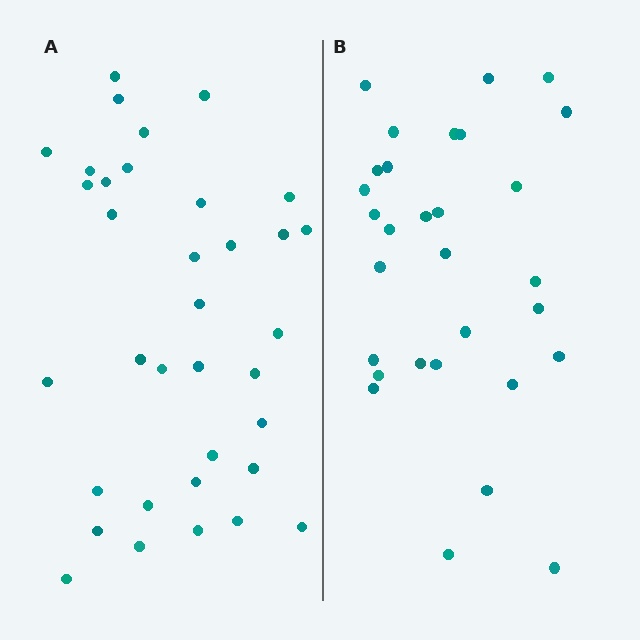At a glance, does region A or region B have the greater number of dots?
Region A (the left region) has more dots.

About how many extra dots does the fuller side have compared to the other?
Region A has about 5 more dots than region B.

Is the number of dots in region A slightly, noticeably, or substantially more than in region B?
Region A has only slightly more — the two regions are fairly close. The ratio is roughly 1.2 to 1.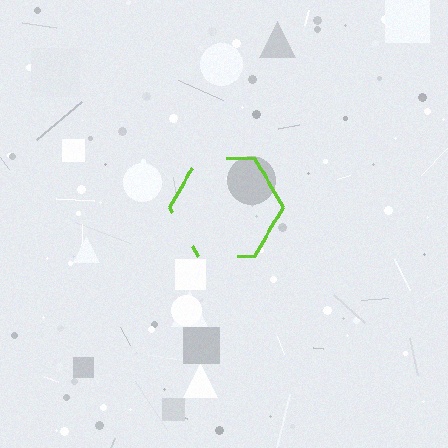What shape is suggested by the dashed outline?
The dashed outline suggests a hexagon.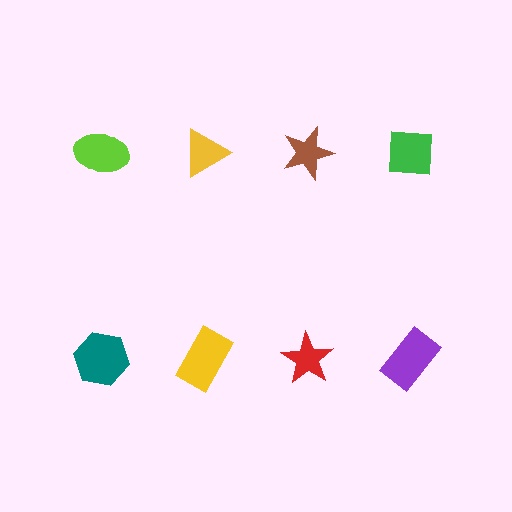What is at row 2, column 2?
A yellow rectangle.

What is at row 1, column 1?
A lime ellipse.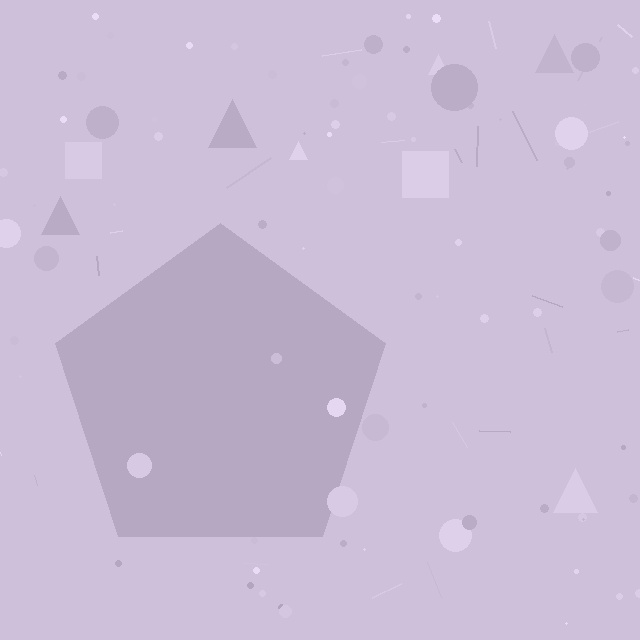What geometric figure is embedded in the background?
A pentagon is embedded in the background.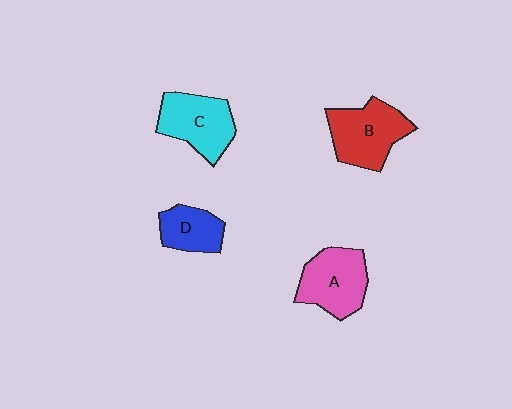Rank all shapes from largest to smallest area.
From largest to smallest: B (red), A (pink), C (cyan), D (blue).